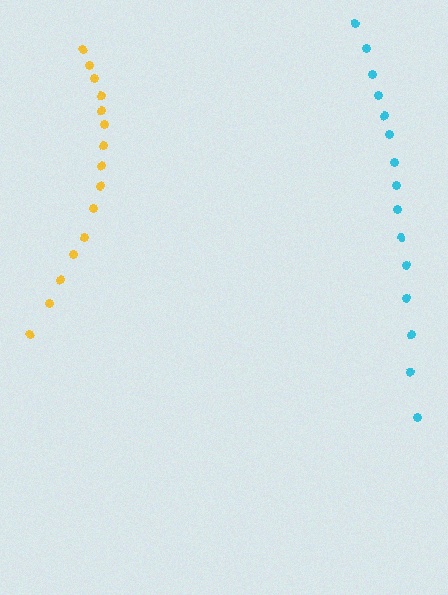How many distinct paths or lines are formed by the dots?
There are 2 distinct paths.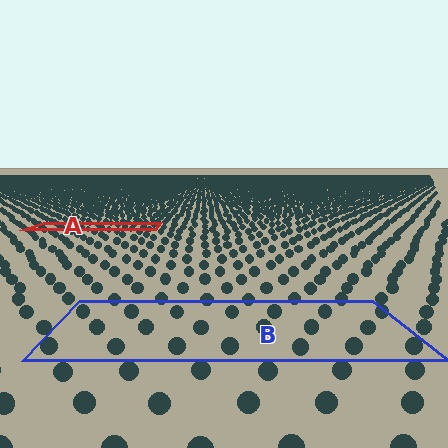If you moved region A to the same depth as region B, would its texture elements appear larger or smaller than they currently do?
They would appear larger. At a closer depth, the same texture elements are projected at a bigger on-screen size.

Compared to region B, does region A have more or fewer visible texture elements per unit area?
Region A has more texture elements per unit area — they are packed more densely because it is farther away.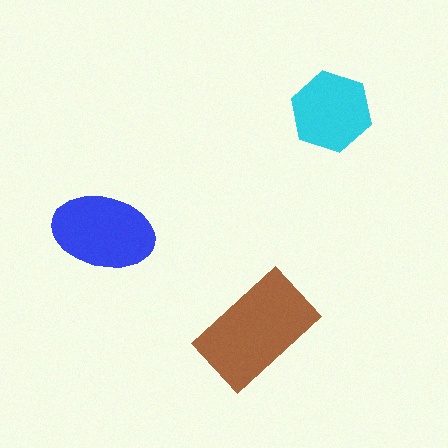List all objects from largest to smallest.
The brown rectangle, the blue ellipse, the cyan hexagon.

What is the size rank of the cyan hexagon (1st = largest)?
3rd.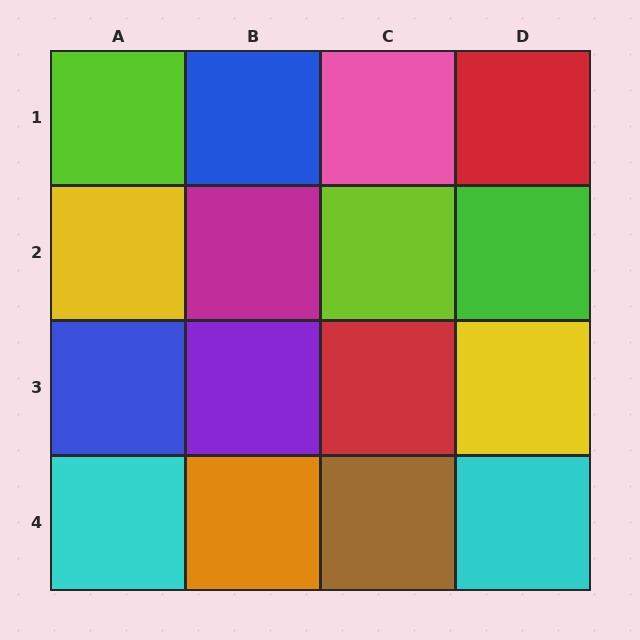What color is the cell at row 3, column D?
Yellow.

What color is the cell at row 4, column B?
Orange.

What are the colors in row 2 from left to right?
Yellow, magenta, lime, green.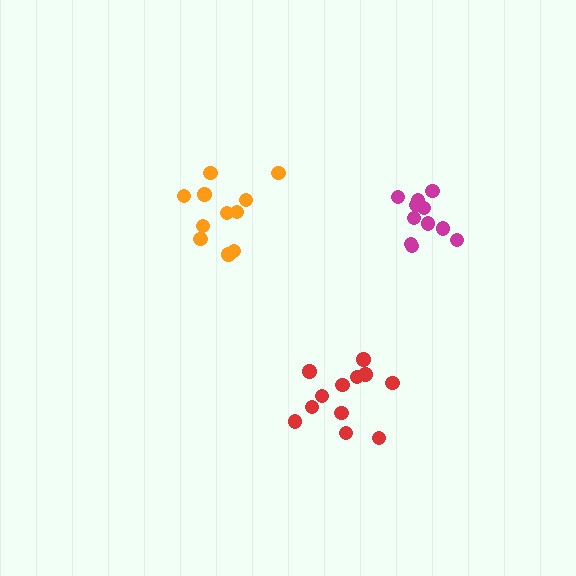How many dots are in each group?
Group 1: 11 dots, Group 2: 12 dots, Group 3: 11 dots (34 total).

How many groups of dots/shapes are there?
There are 3 groups.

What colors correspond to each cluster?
The clusters are colored: magenta, red, orange.